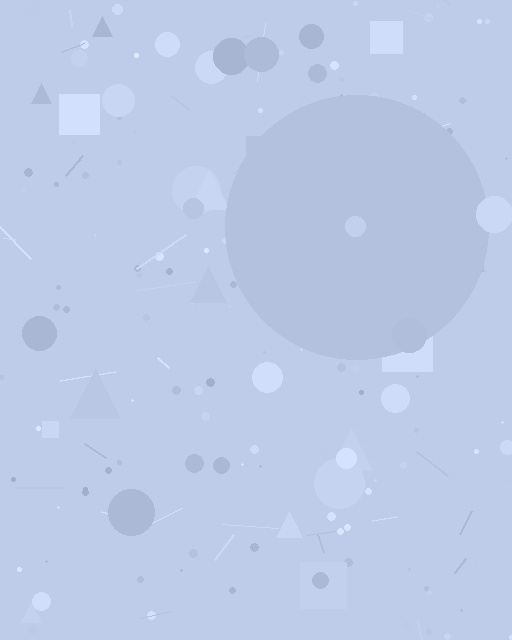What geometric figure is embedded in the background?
A circle is embedded in the background.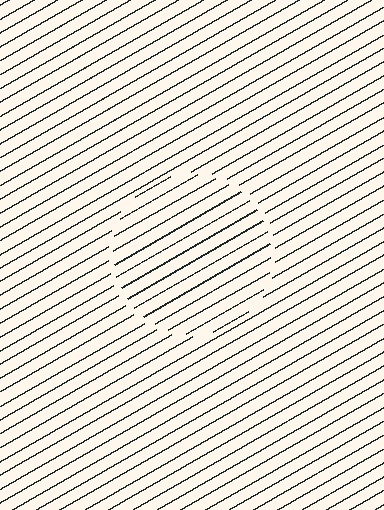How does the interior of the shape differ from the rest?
The interior of the shape contains the same grating, shifted by half a period — the contour is defined by the phase discontinuity where line-ends from the inner and outer gratings abut.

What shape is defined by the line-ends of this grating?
An illusory circle. The interior of the shape contains the same grating, shifted by half a period — the contour is defined by the phase discontinuity where line-ends from the inner and outer gratings abut.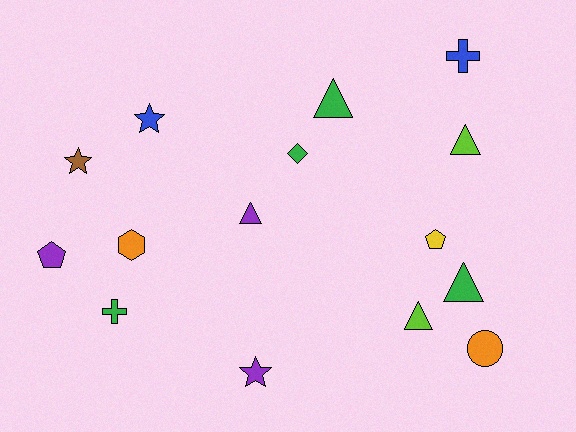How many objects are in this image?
There are 15 objects.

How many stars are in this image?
There are 3 stars.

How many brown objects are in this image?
There is 1 brown object.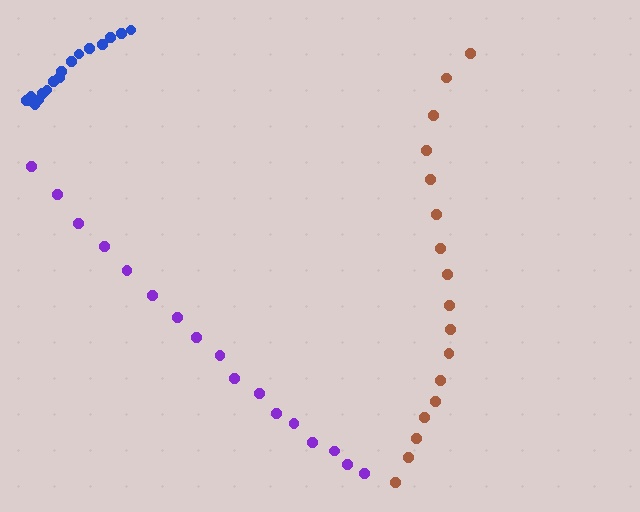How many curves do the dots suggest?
There are 3 distinct paths.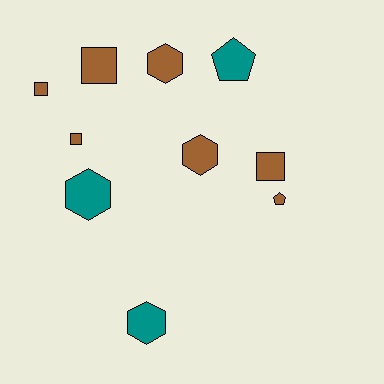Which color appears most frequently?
Brown, with 7 objects.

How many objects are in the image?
There are 10 objects.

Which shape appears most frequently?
Square, with 4 objects.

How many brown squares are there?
There are 4 brown squares.